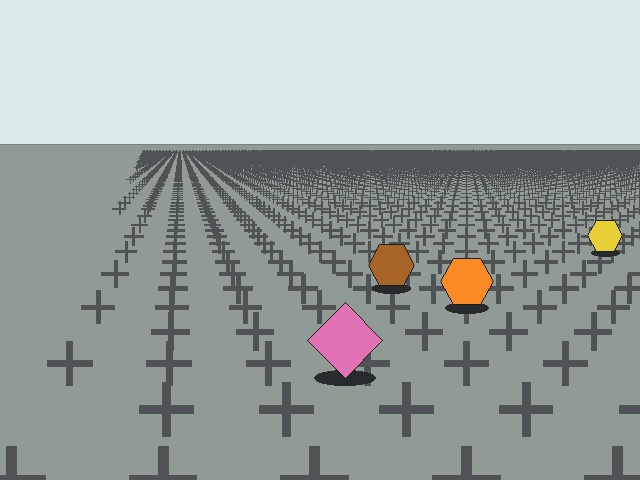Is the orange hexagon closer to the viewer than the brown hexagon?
Yes. The orange hexagon is closer — you can tell from the texture gradient: the ground texture is coarser near it.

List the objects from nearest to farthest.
From nearest to farthest: the pink diamond, the orange hexagon, the brown hexagon, the yellow hexagon.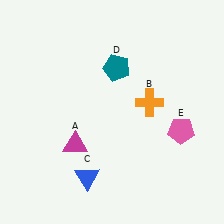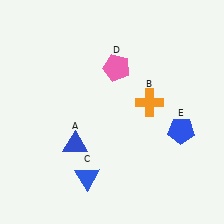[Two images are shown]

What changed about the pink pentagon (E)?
In Image 1, E is pink. In Image 2, it changed to blue.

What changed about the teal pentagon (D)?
In Image 1, D is teal. In Image 2, it changed to pink.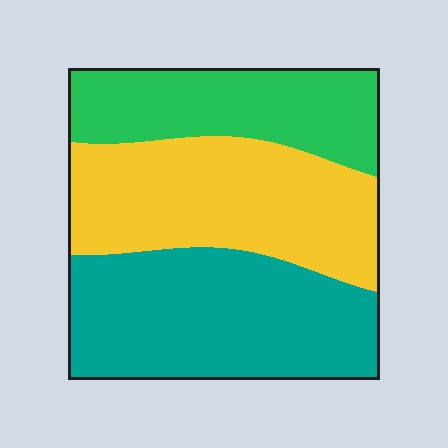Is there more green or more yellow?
Yellow.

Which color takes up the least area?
Green, at roughly 25%.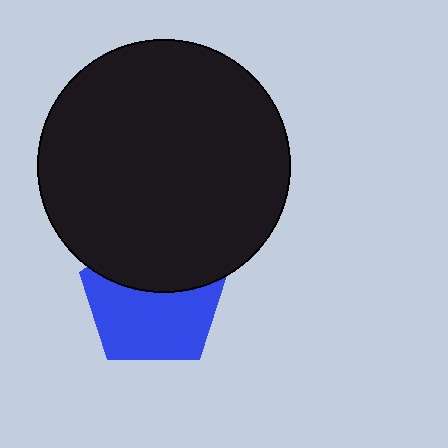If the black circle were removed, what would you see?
You would see the complete blue pentagon.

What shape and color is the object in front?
The object in front is a black circle.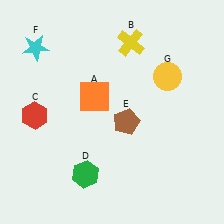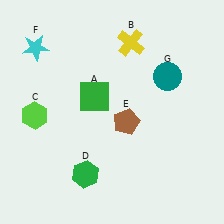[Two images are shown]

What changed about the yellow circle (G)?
In Image 1, G is yellow. In Image 2, it changed to teal.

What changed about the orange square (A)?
In Image 1, A is orange. In Image 2, it changed to green.